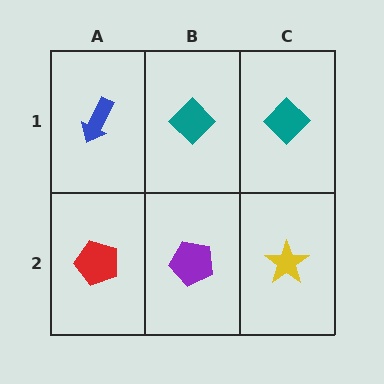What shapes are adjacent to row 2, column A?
A blue arrow (row 1, column A), a purple pentagon (row 2, column B).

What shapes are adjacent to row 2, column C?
A teal diamond (row 1, column C), a purple pentagon (row 2, column B).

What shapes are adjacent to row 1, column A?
A red pentagon (row 2, column A), a teal diamond (row 1, column B).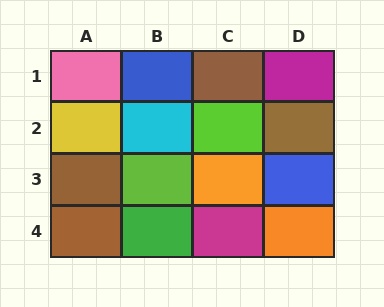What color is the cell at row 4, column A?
Brown.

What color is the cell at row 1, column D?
Magenta.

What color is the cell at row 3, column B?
Lime.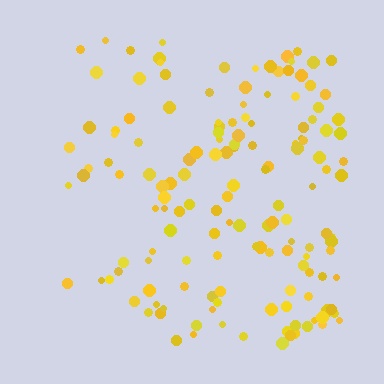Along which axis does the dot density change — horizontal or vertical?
Horizontal.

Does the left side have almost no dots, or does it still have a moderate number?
Still a moderate number, just noticeably fewer than the right.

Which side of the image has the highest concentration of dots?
The right.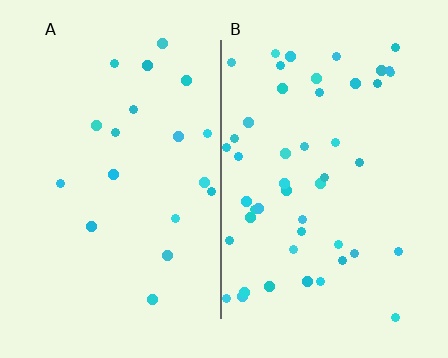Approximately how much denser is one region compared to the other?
Approximately 2.5× — region B over region A.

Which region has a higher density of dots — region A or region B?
B (the right).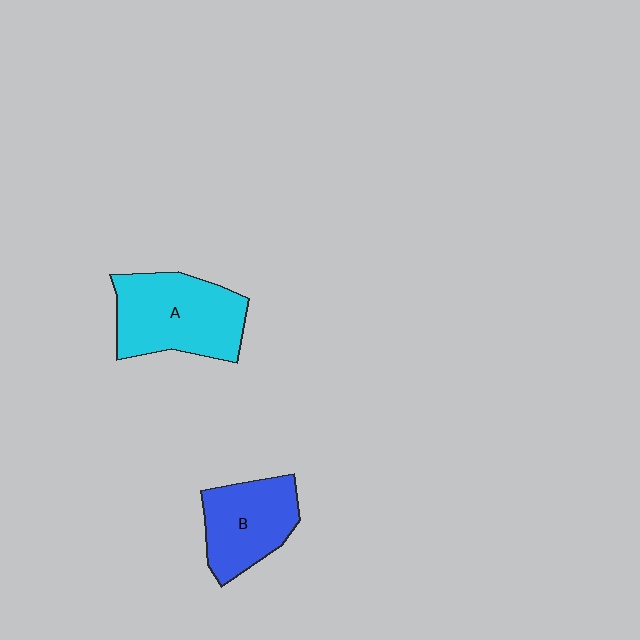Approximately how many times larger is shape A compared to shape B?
Approximately 1.3 times.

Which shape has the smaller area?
Shape B (blue).